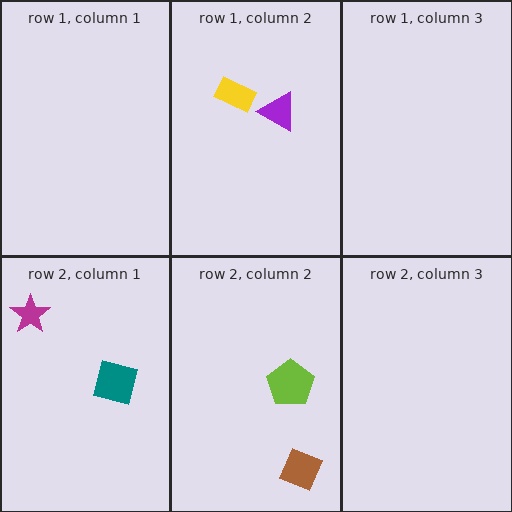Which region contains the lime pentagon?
The row 2, column 2 region.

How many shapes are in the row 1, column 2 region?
2.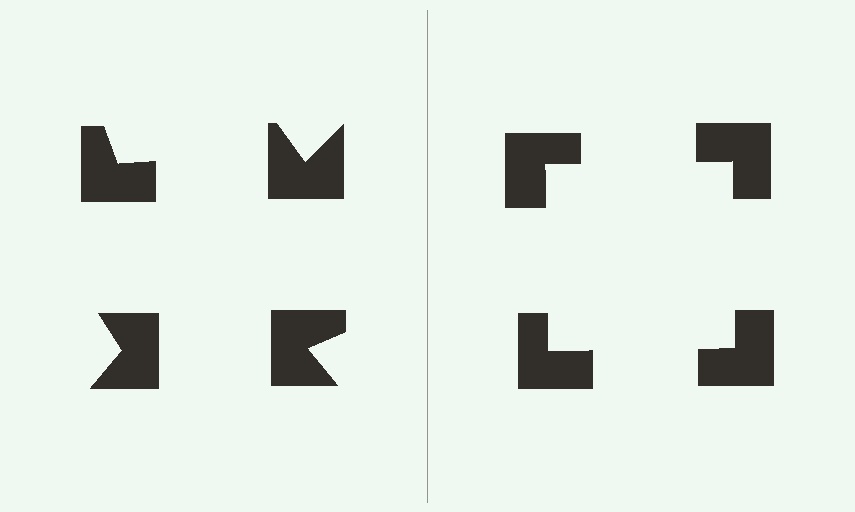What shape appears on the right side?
An illusory square.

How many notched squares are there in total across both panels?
8 — 4 on each side.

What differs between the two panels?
The notched squares are positioned identically on both sides; only the wedge orientations differ. On the right they align to a square; on the left they are misaligned.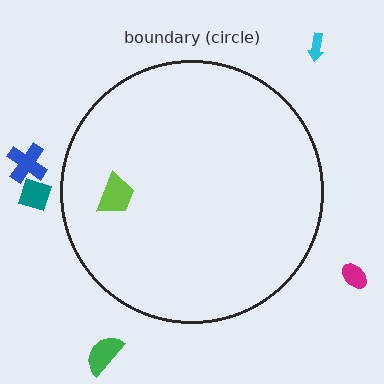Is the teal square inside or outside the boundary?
Outside.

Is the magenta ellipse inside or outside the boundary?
Outside.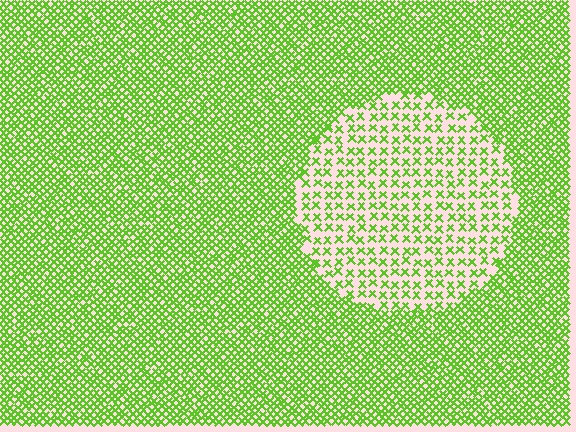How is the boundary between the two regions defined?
The boundary is defined by a change in element density (approximately 2.4x ratio). All elements are the same color, size, and shape.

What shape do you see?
I see a circle.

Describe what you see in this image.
The image contains small lime elements arranged at two different densities. A circle-shaped region is visible where the elements are less densely packed than the surrounding area.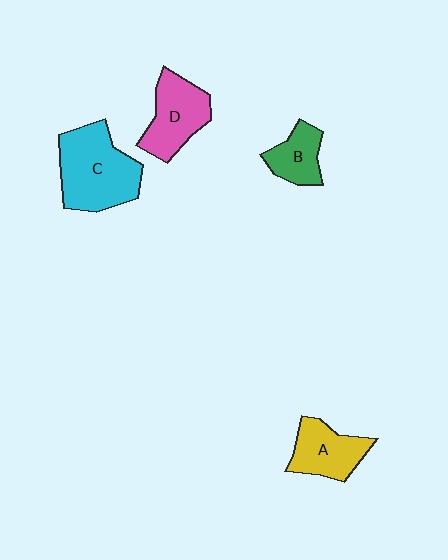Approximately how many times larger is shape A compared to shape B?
Approximately 1.3 times.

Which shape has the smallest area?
Shape B (green).